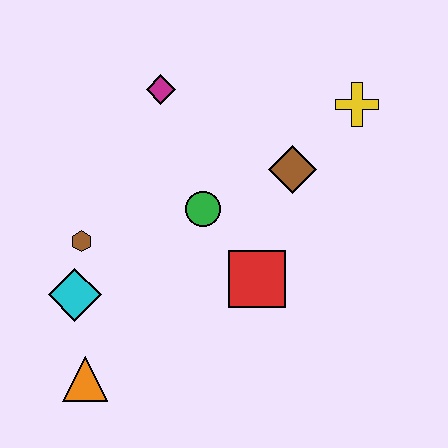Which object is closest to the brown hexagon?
The cyan diamond is closest to the brown hexagon.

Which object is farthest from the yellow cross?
The orange triangle is farthest from the yellow cross.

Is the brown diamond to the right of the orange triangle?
Yes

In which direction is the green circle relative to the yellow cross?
The green circle is to the left of the yellow cross.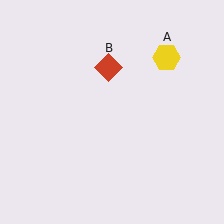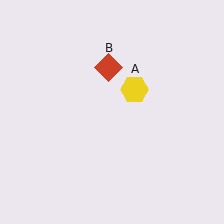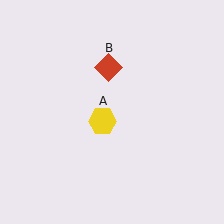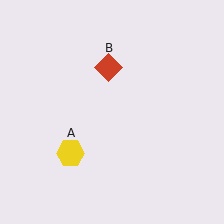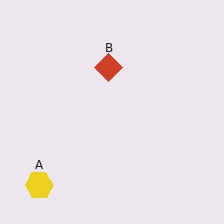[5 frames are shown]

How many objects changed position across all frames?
1 object changed position: yellow hexagon (object A).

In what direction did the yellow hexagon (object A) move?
The yellow hexagon (object A) moved down and to the left.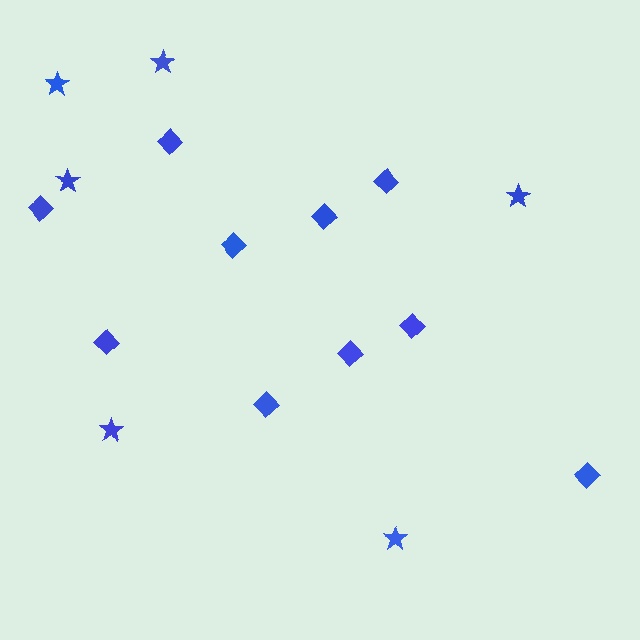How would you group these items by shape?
There are 2 groups: one group of stars (6) and one group of diamonds (10).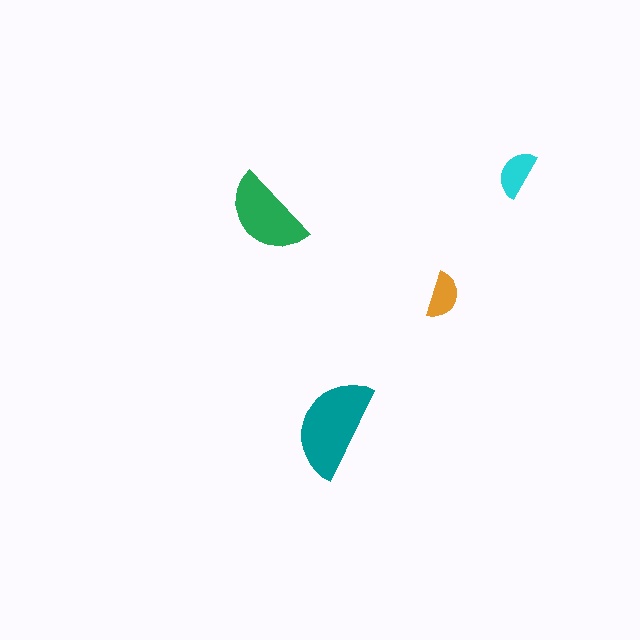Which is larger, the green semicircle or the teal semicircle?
The teal one.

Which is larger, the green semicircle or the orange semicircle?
The green one.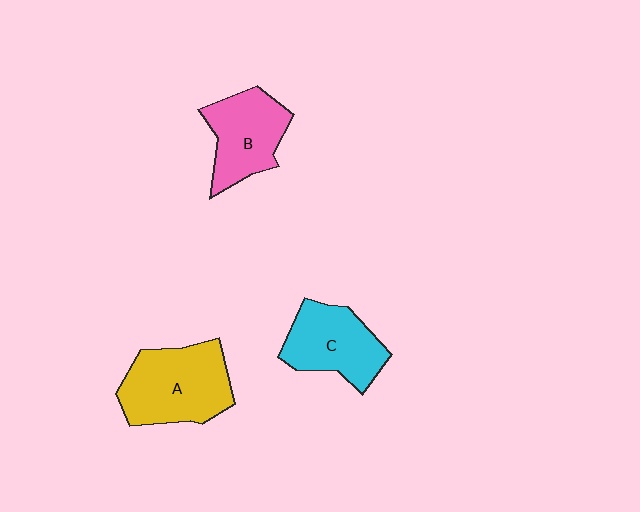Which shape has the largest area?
Shape A (yellow).